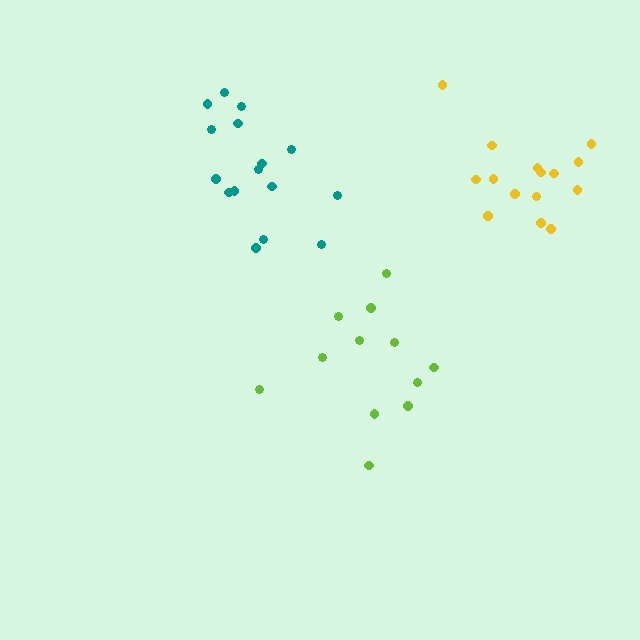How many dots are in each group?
Group 1: 12 dots, Group 2: 16 dots, Group 3: 15 dots (43 total).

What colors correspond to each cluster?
The clusters are colored: lime, teal, yellow.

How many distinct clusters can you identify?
There are 3 distinct clusters.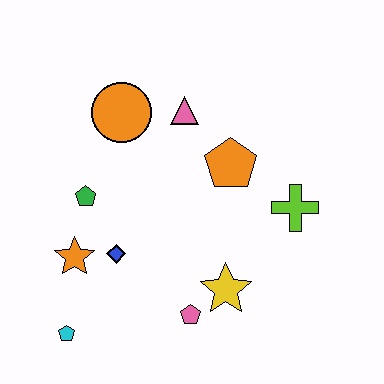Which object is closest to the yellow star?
The pink pentagon is closest to the yellow star.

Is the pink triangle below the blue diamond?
No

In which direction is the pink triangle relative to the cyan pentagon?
The pink triangle is above the cyan pentagon.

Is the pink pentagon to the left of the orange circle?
No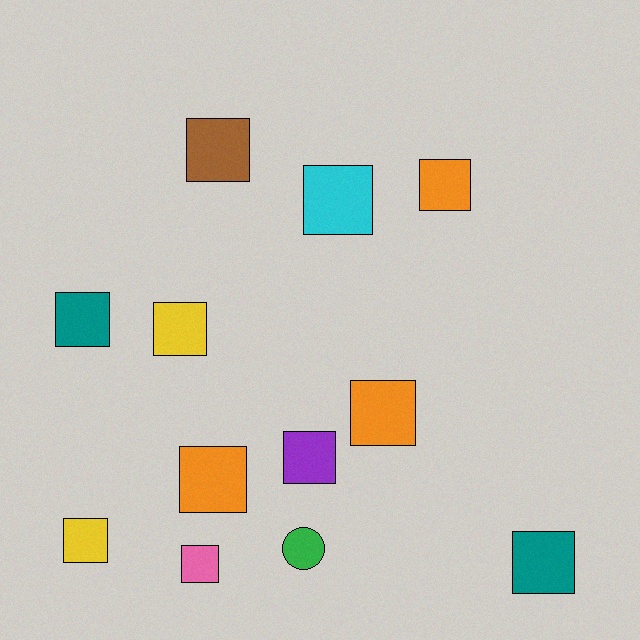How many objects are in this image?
There are 12 objects.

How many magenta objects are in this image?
There are no magenta objects.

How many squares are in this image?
There are 11 squares.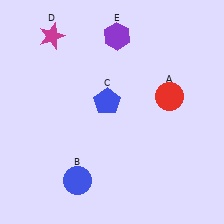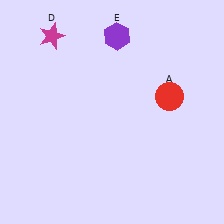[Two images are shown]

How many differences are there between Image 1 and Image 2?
There are 2 differences between the two images.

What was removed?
The blue circle (B), the blue pentagon (C) were removed in Image 2.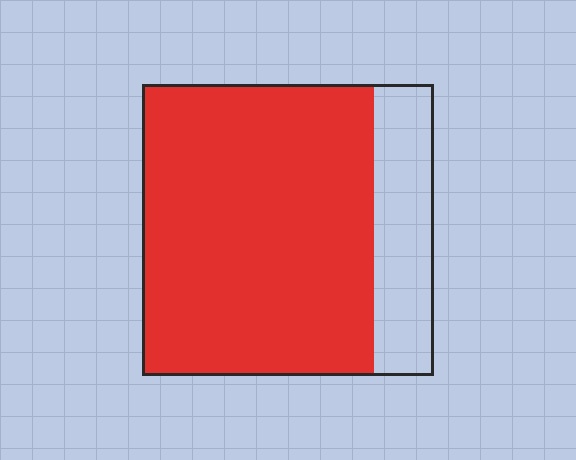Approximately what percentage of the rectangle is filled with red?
Approximately 80%.